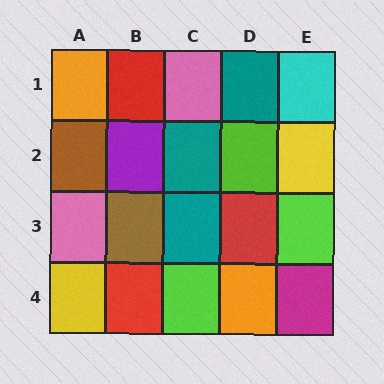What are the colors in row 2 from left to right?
Brown, purple, teal, lime, yellow.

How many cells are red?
3 cells are red.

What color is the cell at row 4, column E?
Magenta.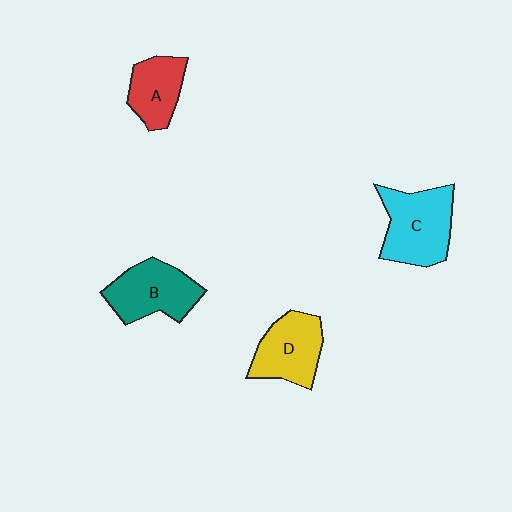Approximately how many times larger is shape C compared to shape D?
Approximately 1.2 times.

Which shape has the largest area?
Shape C (cyan).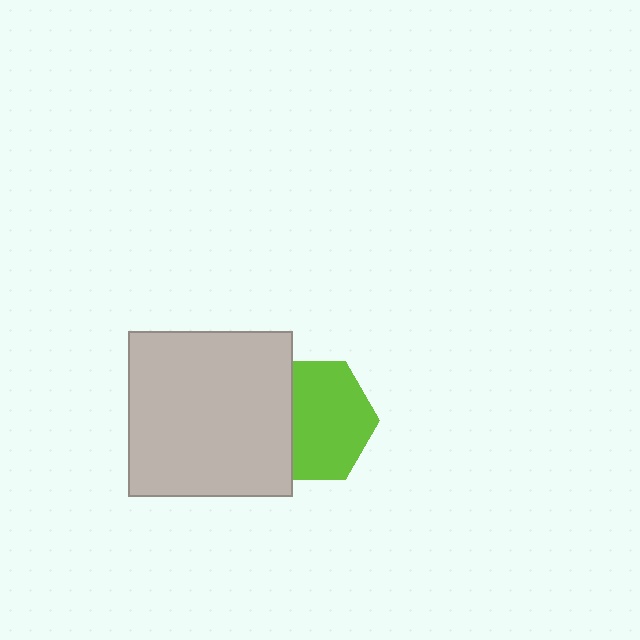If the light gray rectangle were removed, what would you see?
You would see the complete lime hexagon.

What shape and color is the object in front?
The object in front is a light gray rectangle.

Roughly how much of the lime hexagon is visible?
Most of it is visible (roughly 68%).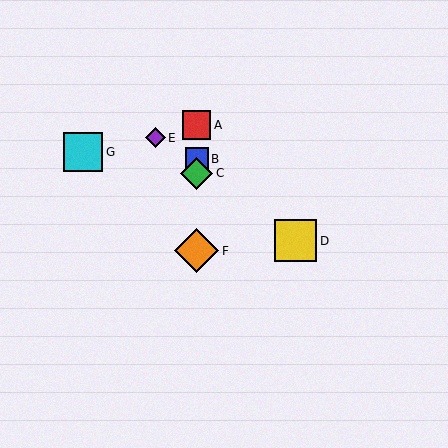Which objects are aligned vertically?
Objects A, B, C, F are aligned vertically.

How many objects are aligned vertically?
4 objects (A, B, C, F) are aligned vertically.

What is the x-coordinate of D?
Object D is at x≈296.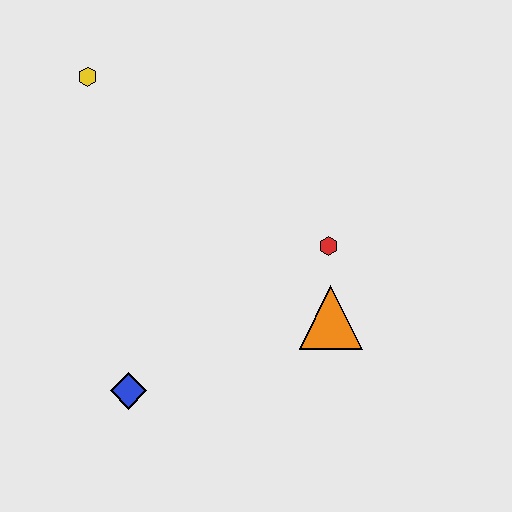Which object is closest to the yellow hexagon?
The red hexagon is closest to the yellow hexagon.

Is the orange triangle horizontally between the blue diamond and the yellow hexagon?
No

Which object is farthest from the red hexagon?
The yellow hexagon is farthest from the red hexagon.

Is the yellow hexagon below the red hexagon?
No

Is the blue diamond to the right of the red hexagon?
No